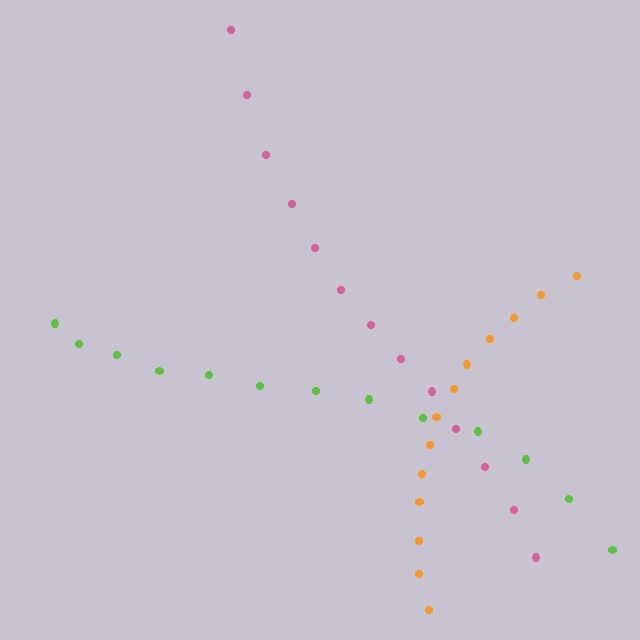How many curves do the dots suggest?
There are 3 distinct paths.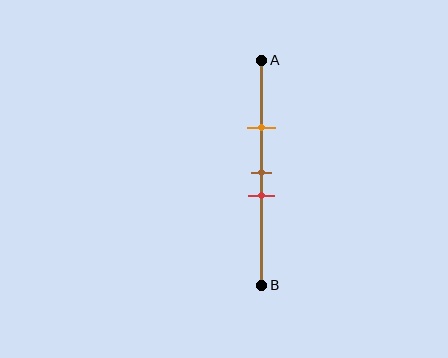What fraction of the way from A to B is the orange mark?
The orange mark is approximately 30% (0.3) of the way from A to B.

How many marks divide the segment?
There are 3 marks dividing the segment.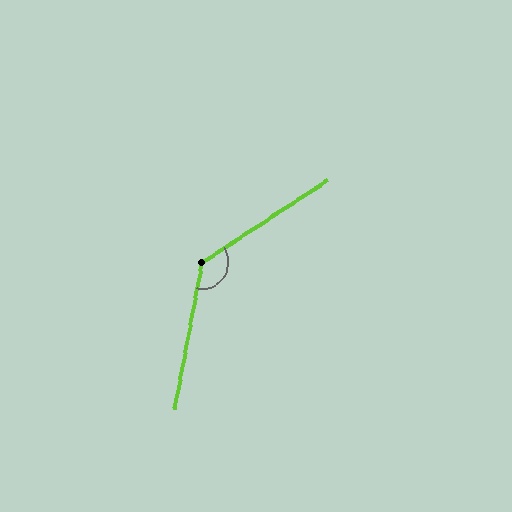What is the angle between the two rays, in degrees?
Approximately 134 degrees.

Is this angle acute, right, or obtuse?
It is obtuse.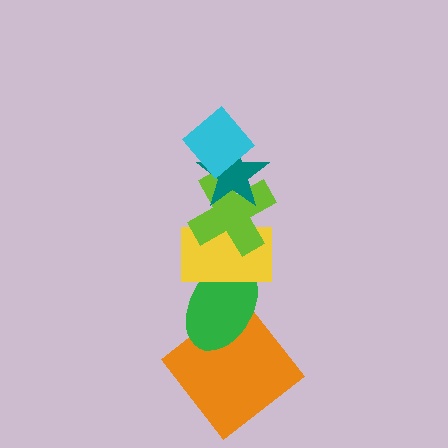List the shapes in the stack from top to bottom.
From top to bottom: the cyan diamond, the teal star, the lime cross, the yellow rectangle, the green ellipse, the orange diamond.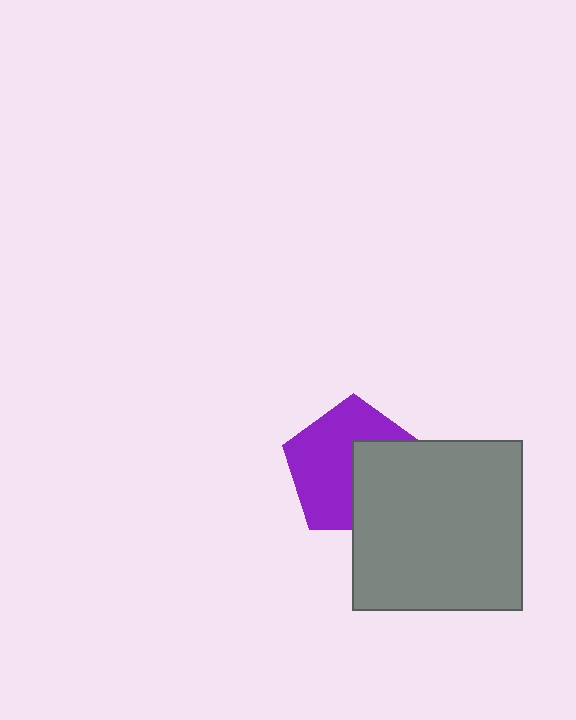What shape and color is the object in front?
The object in front is a gray square.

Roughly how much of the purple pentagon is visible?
About half of it is visible (roughly 59%).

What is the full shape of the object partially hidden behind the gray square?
The partially hidden object is a purple pentagon.